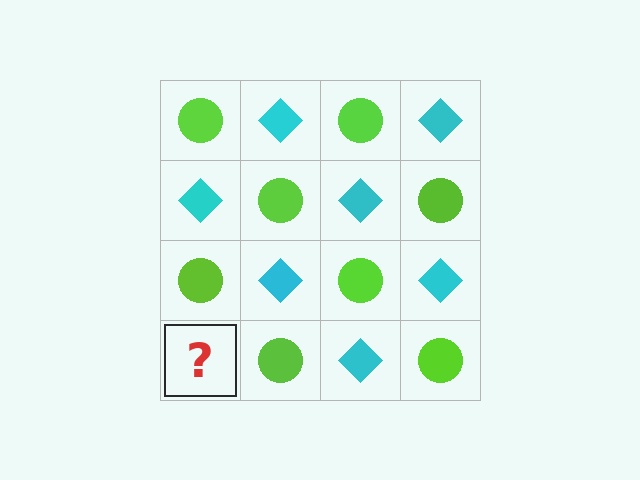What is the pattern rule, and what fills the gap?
The rule is that it alternates lime circle and cyan diamond in a checkerboard pattern. The gap should be filled with a cyan diamond.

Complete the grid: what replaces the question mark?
The question mark should be replaced with a cyan diamond.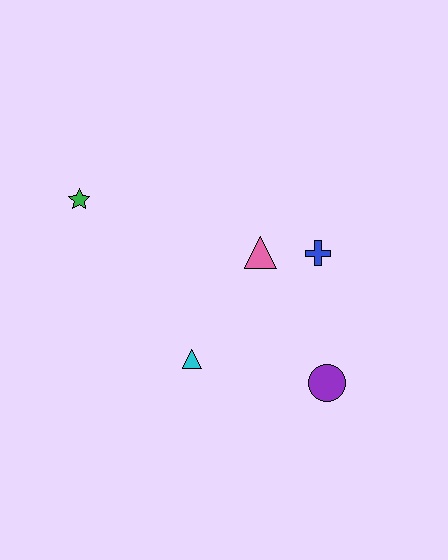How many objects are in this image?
There are 5 objects.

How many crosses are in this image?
There is 1 cross.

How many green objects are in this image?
There is 1 green object.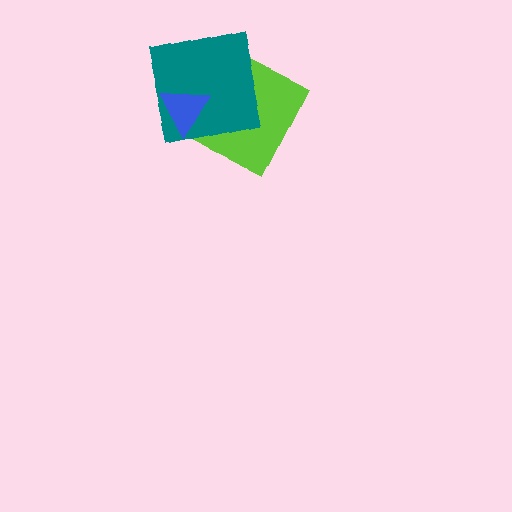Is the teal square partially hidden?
Yes, it is partially covered by another shape.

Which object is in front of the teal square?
The blue triangle is in front of the teal square.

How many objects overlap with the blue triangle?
2 objects overlap with the blue triangle.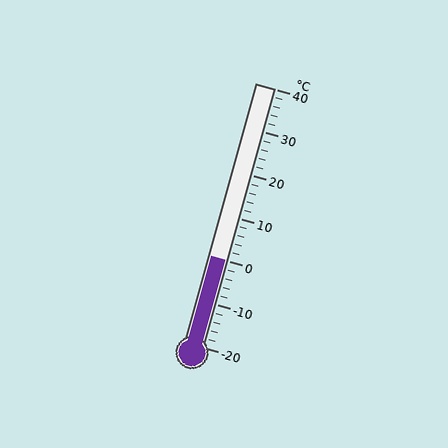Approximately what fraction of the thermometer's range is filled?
The thermometer is filled to approximately 35% of its range.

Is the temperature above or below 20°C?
The temperature is below 20°C.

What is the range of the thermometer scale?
The thermometer scale ranges from -20°C to 40°C.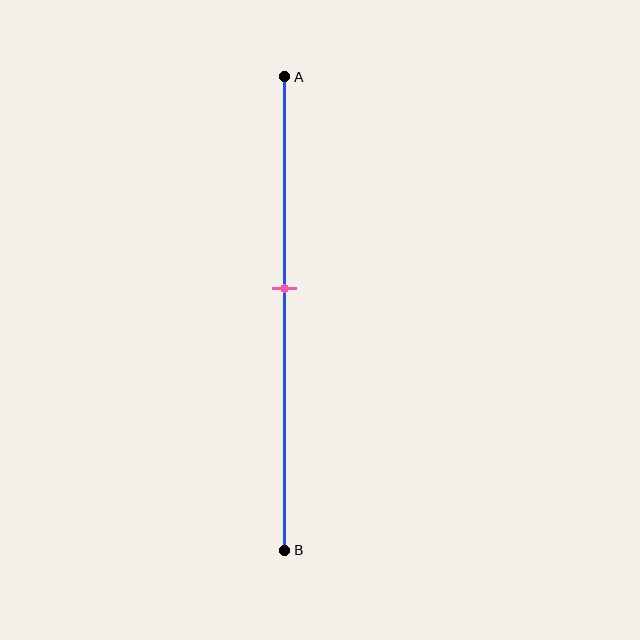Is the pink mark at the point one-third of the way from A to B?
No, the mark is at about 45% from A, not at the 33% one-third point.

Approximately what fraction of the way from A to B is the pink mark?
The pink mark is approximately 45% of the way from A to B.